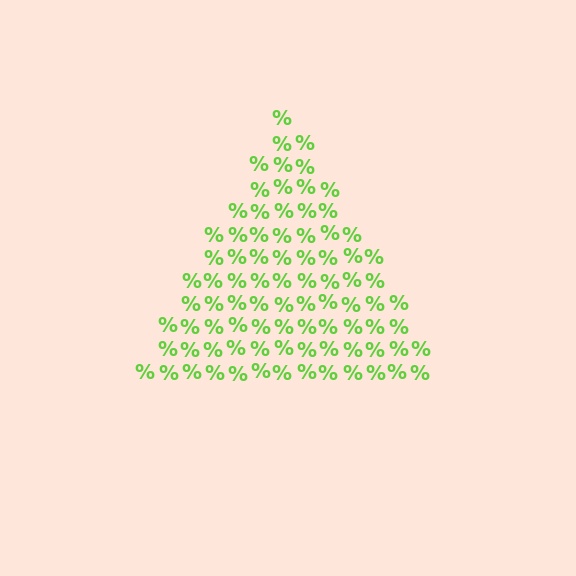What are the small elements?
The small elements are percent signs.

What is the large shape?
The large shape is a triangle.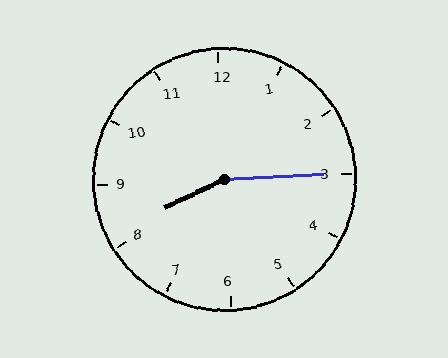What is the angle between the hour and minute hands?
Approximately 158 degrees.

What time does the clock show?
8:15.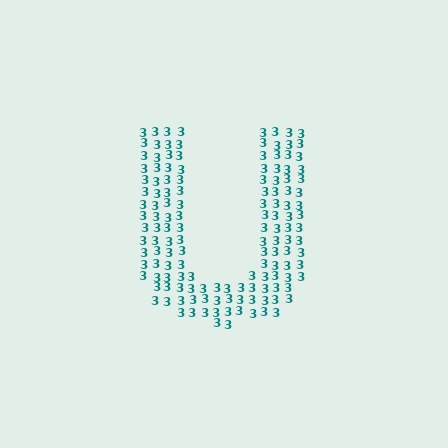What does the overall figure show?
The overall figure shows the letter U.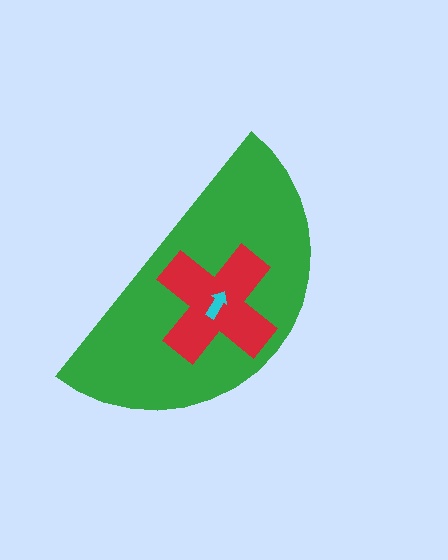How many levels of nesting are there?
3.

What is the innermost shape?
The cyan arrow.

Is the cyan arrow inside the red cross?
Yes.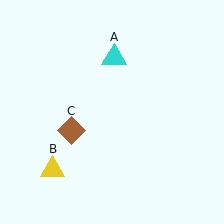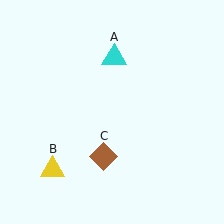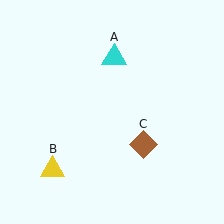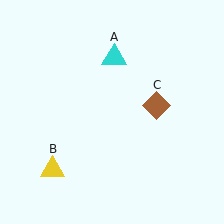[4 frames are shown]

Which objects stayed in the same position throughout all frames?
Cyan triangle (object A) and yellow triangle (object B) remained stationary.